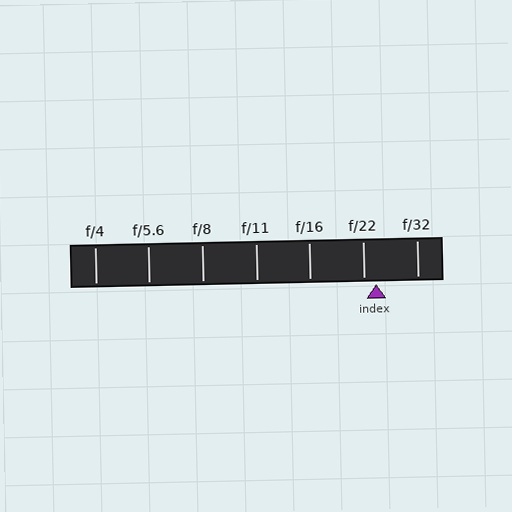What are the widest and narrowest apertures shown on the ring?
The widest aperture shown is f/4 and the narrowest is f/32.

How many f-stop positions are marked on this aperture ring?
There are 7 f-stop positions marked.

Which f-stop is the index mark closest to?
The index mark is closest to f/22.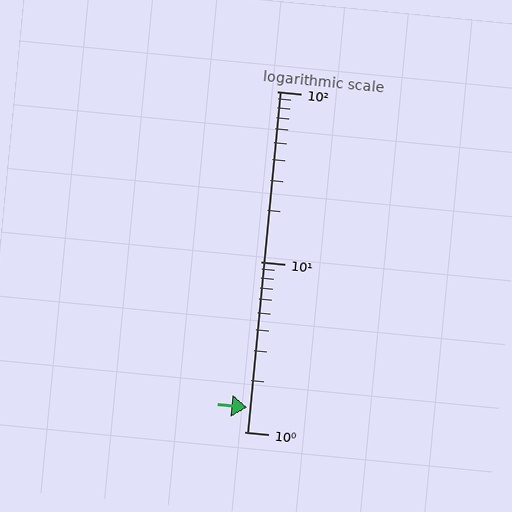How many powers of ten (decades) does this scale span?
The scale spans 2 decades, from 1 to 100.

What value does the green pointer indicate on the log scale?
The pointer indicates approximately 1.4.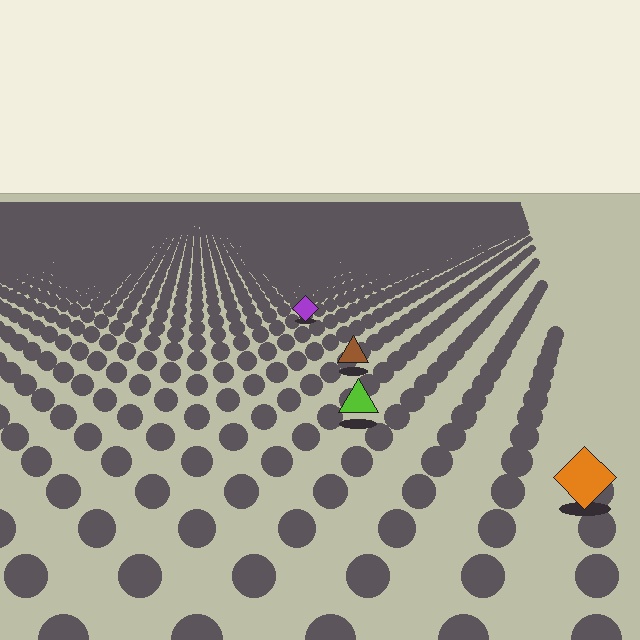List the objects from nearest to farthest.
From nearest to farthest: the orange diamond, the lime triangle, the brown triangle, the purple diamond.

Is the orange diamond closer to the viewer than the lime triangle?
Yes. The orange diamond is closer — you can tell from the texture gradient: the ground texture is coarser near it.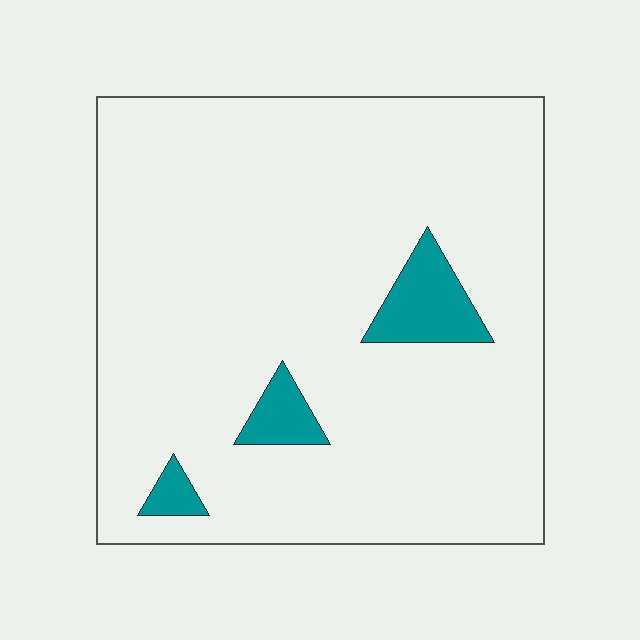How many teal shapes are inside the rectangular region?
3.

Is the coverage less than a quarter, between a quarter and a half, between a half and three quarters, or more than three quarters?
Less than a quarter.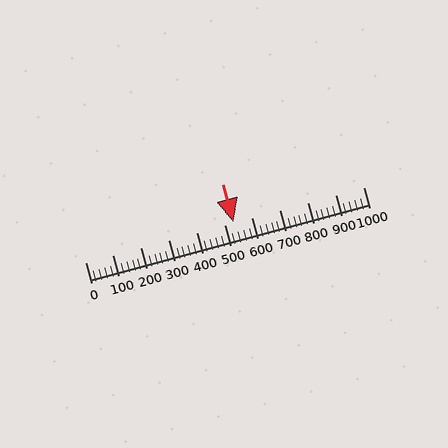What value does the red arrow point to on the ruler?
The red arrow points to approximately 534.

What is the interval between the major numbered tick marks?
The major tick marks are spaced 100 units apart.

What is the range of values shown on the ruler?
The ruler shows values from 0 to 1000.